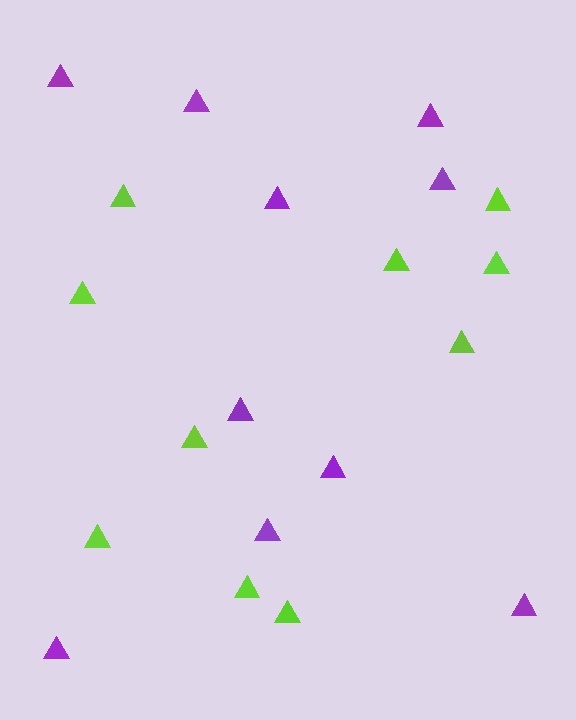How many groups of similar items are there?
There are 2 groups: one group of lime triangles (10) and one group of purple triangles (10).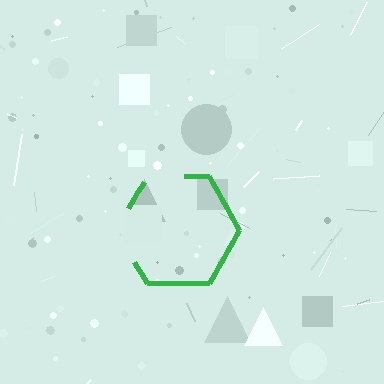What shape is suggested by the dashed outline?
The dashed outline suggests a hexagon.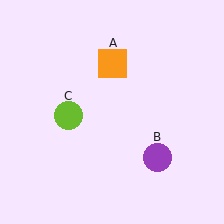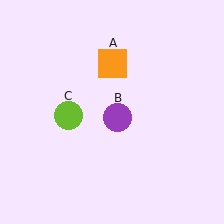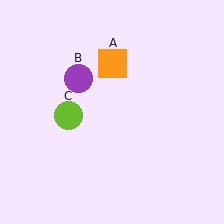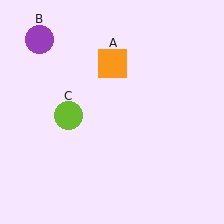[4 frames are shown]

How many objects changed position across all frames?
1 object changed position: purple circle (object B).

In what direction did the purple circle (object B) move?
The purple circle (object B) moved up and to the left.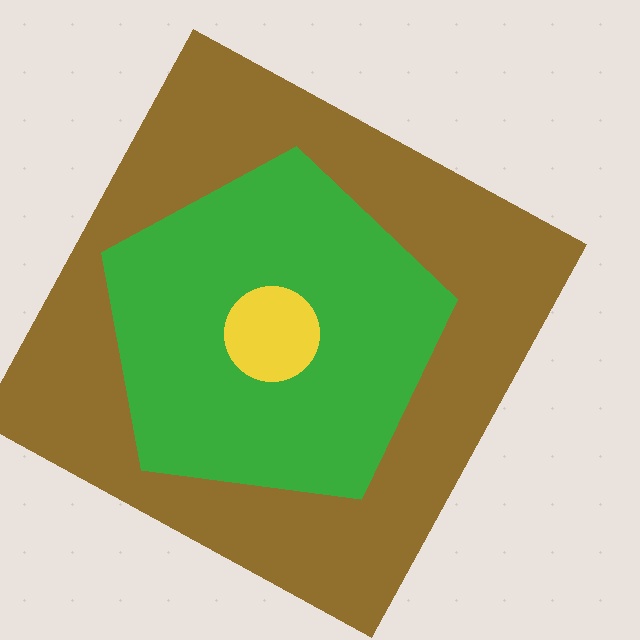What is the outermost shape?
The brown square.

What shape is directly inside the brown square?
The green pentagon.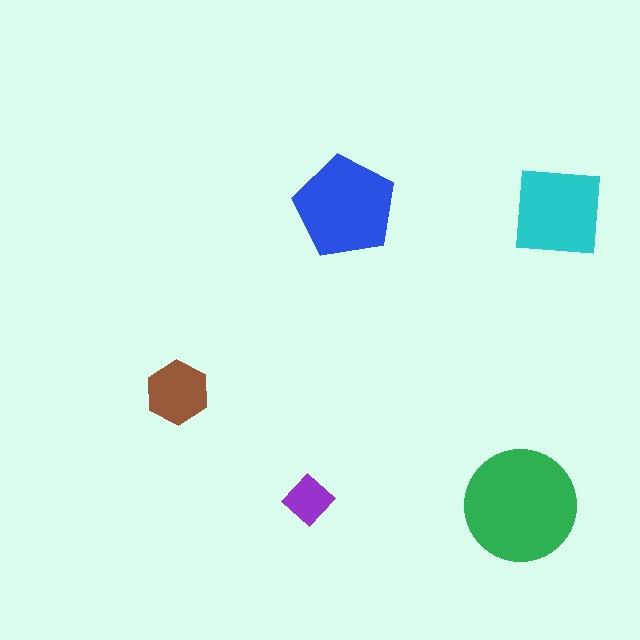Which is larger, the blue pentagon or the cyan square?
The blue pentagon.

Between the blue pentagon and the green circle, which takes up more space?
The green circle.